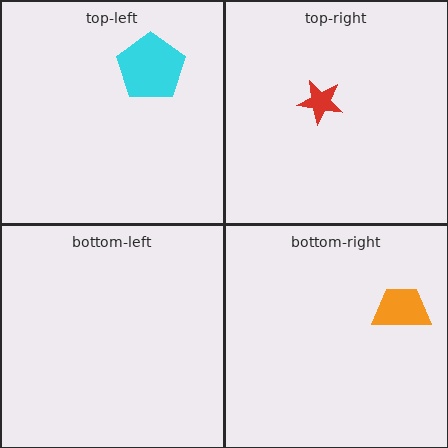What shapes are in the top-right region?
The red star.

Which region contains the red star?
The top-right region.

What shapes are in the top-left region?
The cyan pentagon.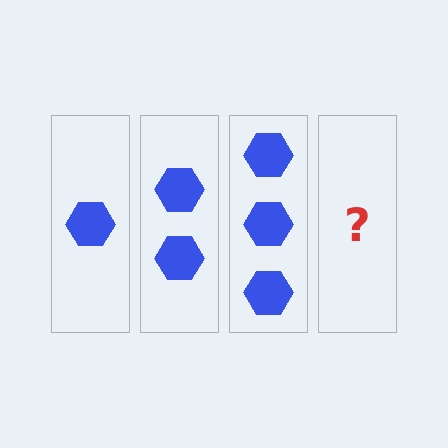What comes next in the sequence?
The next element should be 4 hexagons.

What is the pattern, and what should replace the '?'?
The pattern is that each step adds one more hexagon. The '?' should be 4 hexagons.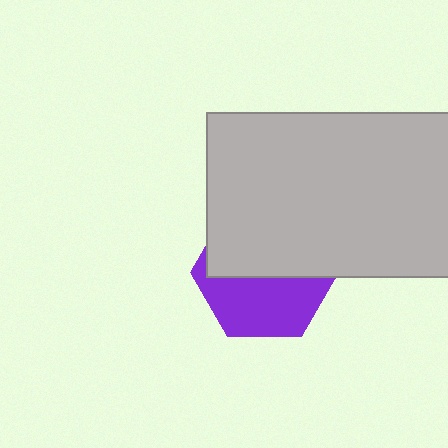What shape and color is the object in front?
The object in front is a light gray rectangle.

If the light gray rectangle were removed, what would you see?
You would see the complete purple hexagon.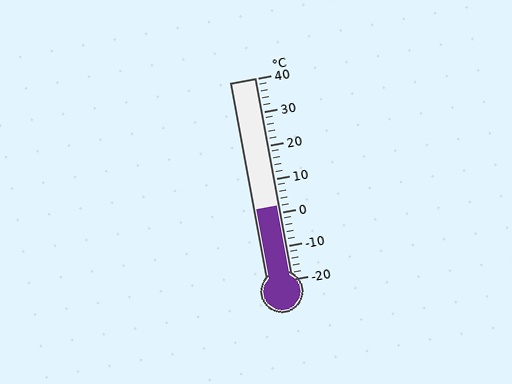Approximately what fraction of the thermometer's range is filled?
The thermometer is filled to approximately 35% of its range.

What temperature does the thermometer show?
The thermometer shows approximately 2°C.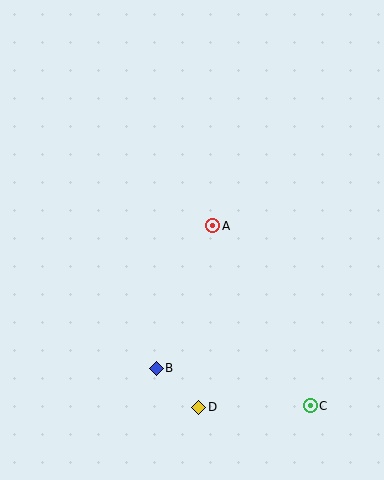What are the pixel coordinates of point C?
Point C is at (310, 406).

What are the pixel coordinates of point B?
Point B is at (156, 368).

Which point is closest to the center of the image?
Point A at (213, 226) is closest to the center.